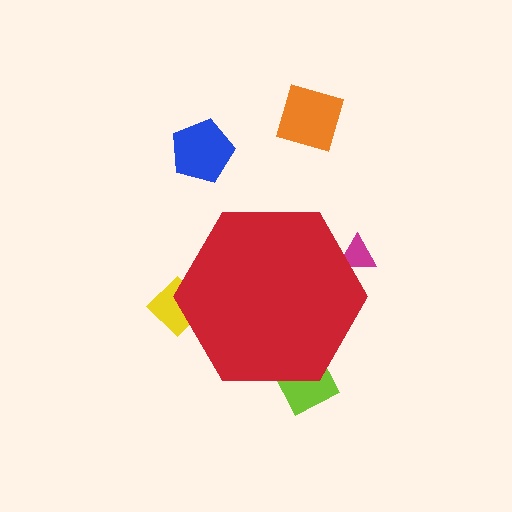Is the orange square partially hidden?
No, the orange square is fully visible.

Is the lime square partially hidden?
Yes, the lime square is partially hidden behind the red hexagon.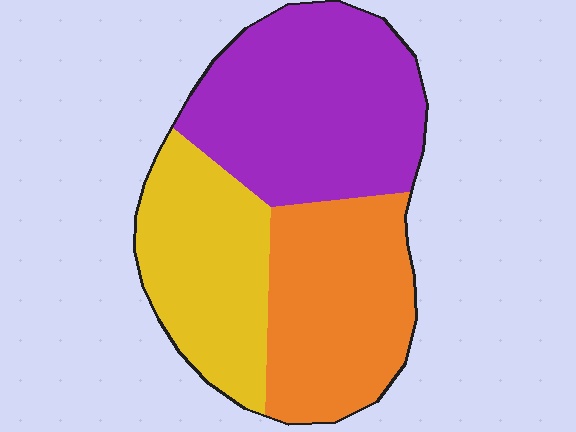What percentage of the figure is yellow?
Yellow takes up about one quarter (1/4) of the figure.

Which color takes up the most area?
Purple, at roughly 40%.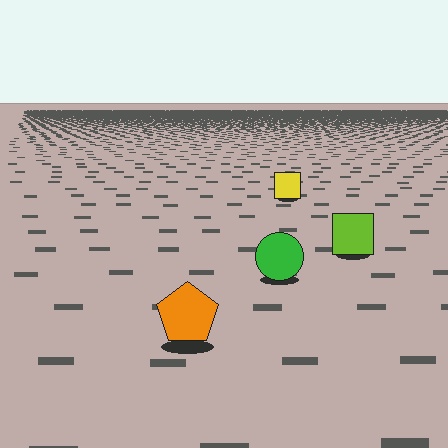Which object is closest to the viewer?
The orange pentagon is closest. The texture marks near it are larger and more spread out.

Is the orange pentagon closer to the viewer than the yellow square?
Yes. The orange pentagon is closer — you can tell from the texture gradient: the ground texture is coarser near it.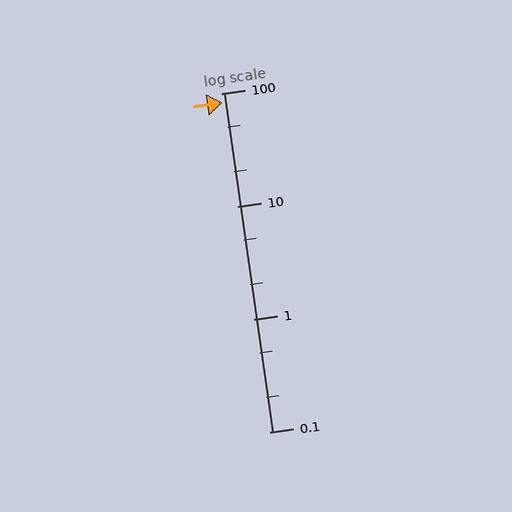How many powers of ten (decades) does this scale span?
The scale spans 3 decades, from 0.1 to 100.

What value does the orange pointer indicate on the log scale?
The pointer indicates approximately 83.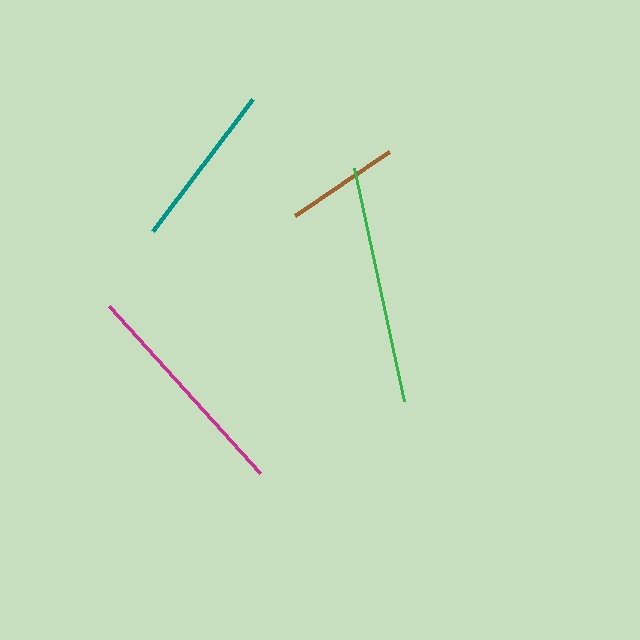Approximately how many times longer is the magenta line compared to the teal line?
The magenta line is approximately 1.4 times the length of the teal line.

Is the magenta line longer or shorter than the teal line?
The magenta line is longer than the teal line.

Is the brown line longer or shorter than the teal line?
The teal line is longer than the brown line.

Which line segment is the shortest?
The brown line is the shortest at approximately 114 pixels.